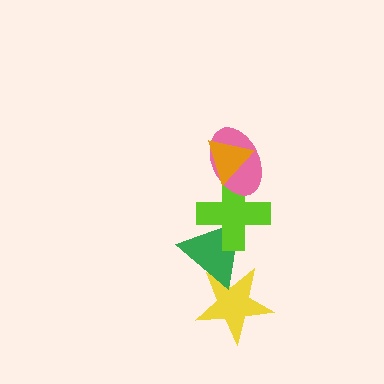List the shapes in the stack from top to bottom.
From top to bottom: the orange triangle, the pink ellipse, the lime cross, the green triangle, the yellow star.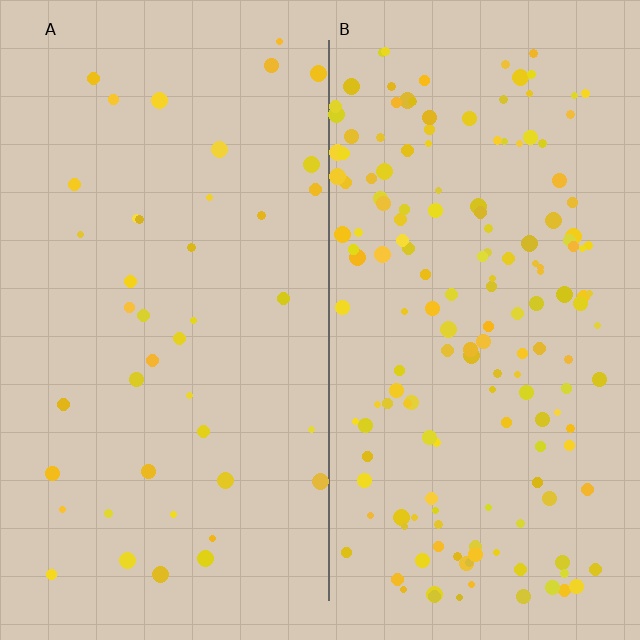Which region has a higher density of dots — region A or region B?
B (the right).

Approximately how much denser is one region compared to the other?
Approximately 4.0× — region B over region A.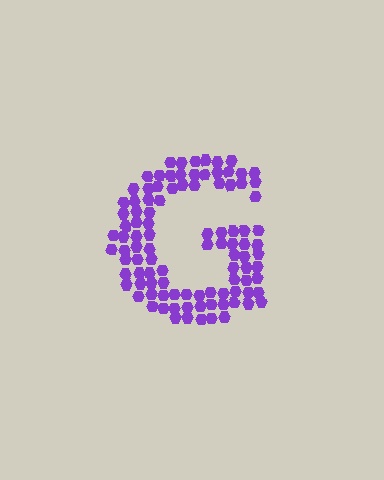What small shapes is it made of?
It is made of small hexagons.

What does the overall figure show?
The overall figure shows the letter G.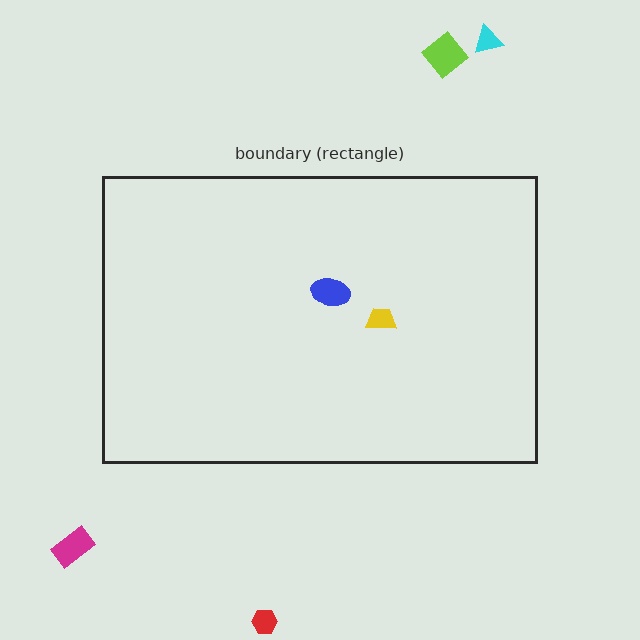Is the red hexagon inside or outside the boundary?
Outside.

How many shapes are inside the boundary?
2 inside, 4 outside.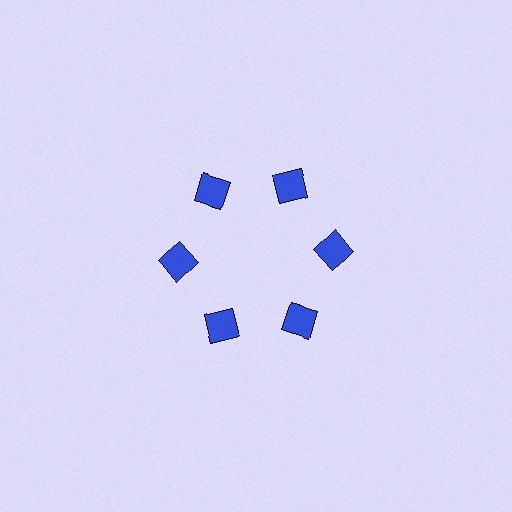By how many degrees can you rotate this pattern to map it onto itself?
The pattern maps onto itself every 60 degrees of rotation.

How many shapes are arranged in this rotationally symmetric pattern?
There are 6 shapes, arranged in 6 groups of 1.